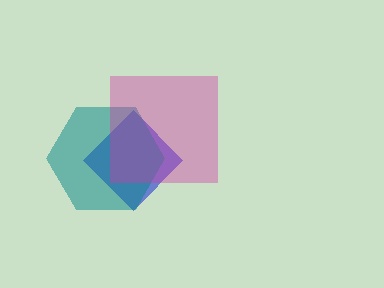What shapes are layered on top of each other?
The layered shapes are: a blue diamond, a teal hexagon, a magenta square.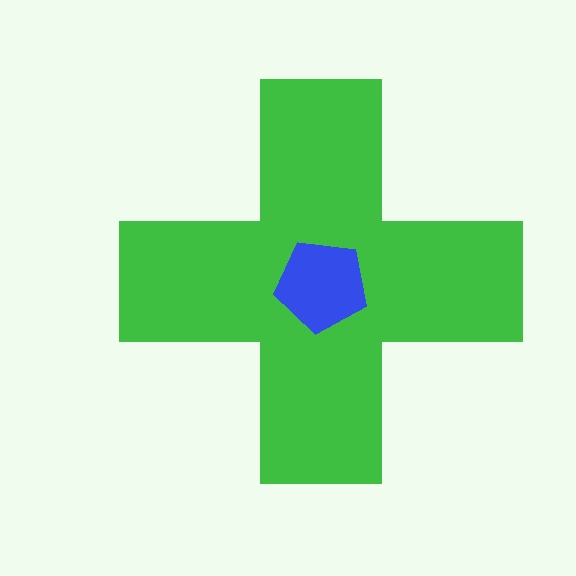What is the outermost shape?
The green cross.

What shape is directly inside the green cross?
The blue pentagon.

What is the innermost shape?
The blue pentagon.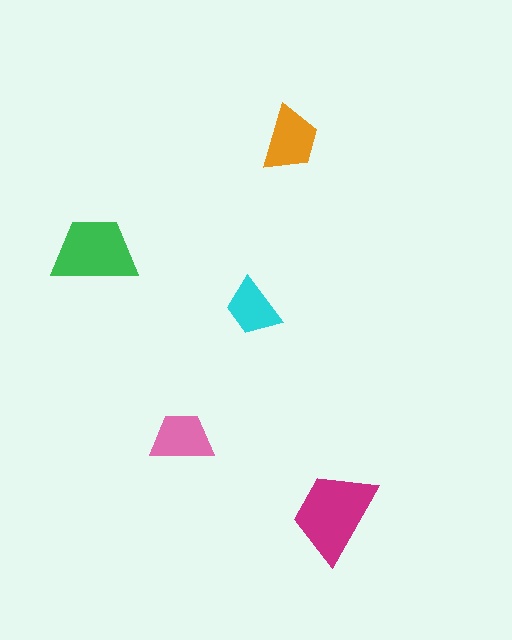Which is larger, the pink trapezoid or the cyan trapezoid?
The pink one.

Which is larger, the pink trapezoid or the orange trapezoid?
The orange one.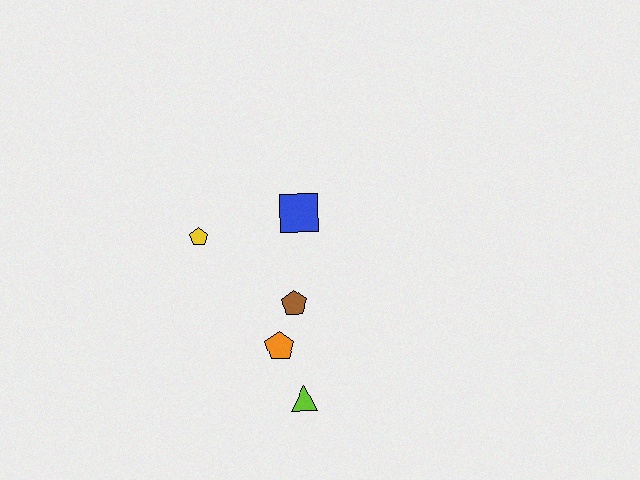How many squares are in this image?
There is 1 square.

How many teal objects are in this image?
There are no teal objects.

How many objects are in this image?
There are 5 objects.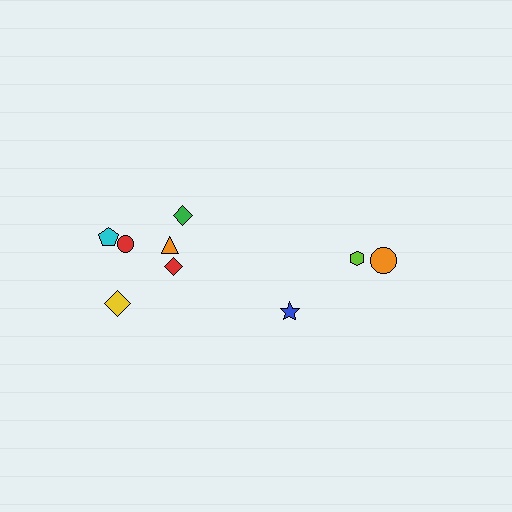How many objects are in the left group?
There are 6 objects.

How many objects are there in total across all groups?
There are 9 objects.